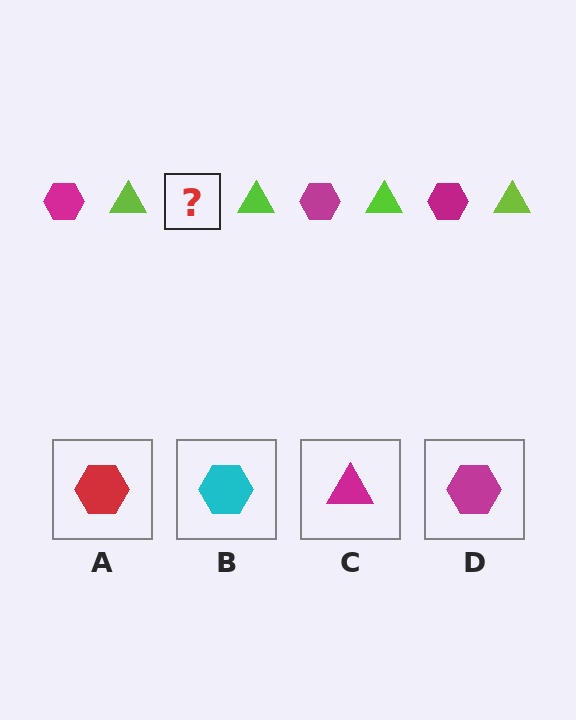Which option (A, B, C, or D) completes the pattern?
D.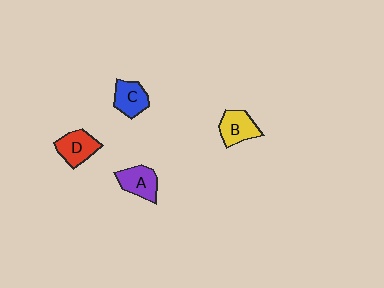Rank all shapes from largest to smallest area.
From largest to smallest: D (red), A (purple), B (yellow), C (blue).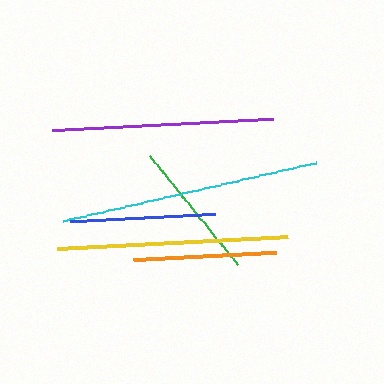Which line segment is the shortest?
The green line is the shortest at approximately 140 pixels.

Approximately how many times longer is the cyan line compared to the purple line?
The cyan line is approximately 1.2 times the length of the purple line.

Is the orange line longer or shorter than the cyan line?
The cyan line is longer than the orange line.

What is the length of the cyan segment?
The cyan segment is approximately 258 pixels long.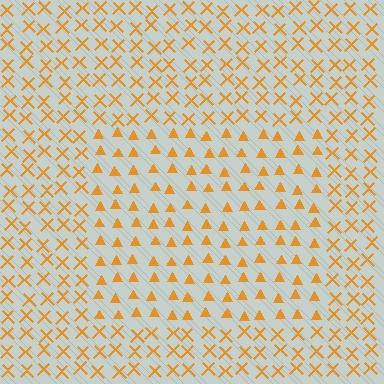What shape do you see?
I see a rectangle.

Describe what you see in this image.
The image is filled with small orange elements arranged in a uniform grid. A rectangle-shaped region contains triangles, while the surrounding area contains X marks. The boundary is defined purely by the change in element shape.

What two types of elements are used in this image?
The image uses triangles inside the rectangle region and X marks outside it.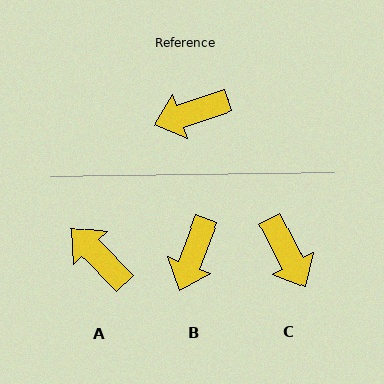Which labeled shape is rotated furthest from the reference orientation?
C, about 99 degrees away.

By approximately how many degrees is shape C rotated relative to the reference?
Approximately 99 degrees counter-clockwise.